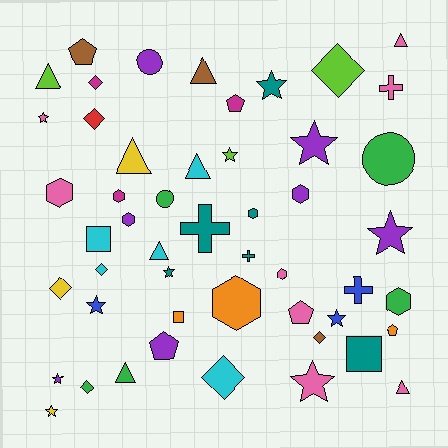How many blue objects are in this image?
There are 3 blue objects.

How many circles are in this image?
There are 3 circles.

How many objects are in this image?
There are 50 objects.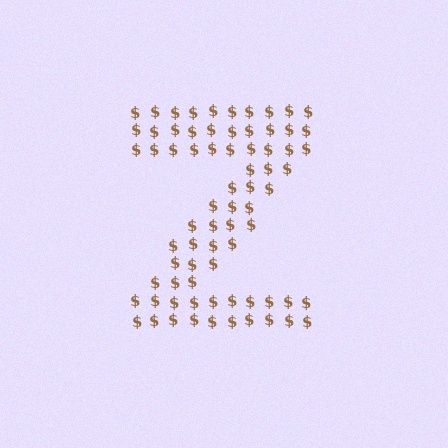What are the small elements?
The small elements are dollar signs.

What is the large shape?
The large shape is the letter Z.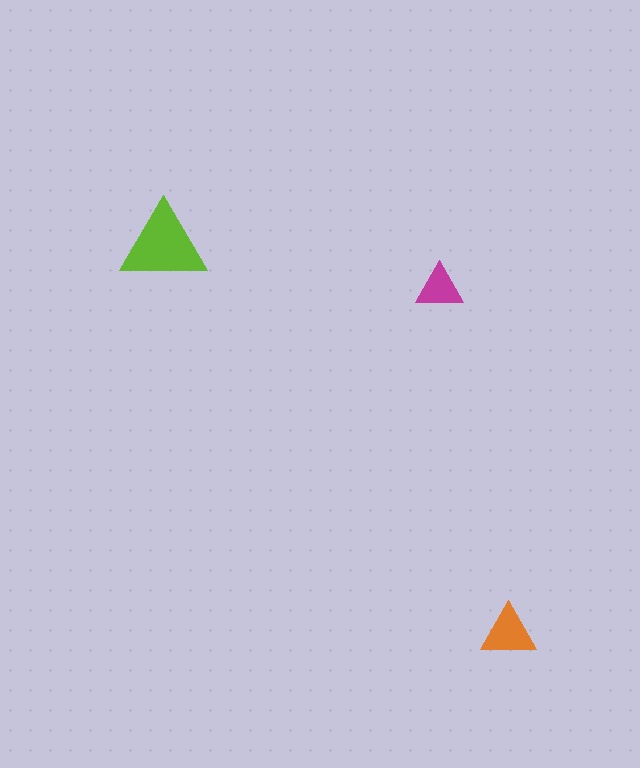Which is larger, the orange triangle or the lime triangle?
The lime one.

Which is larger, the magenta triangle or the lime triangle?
The lime one.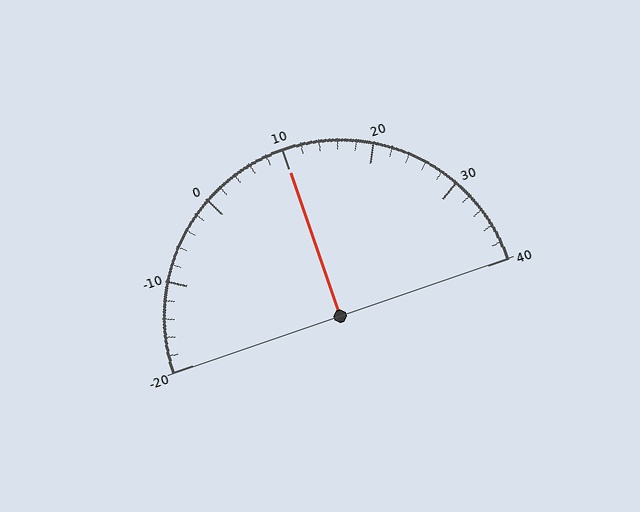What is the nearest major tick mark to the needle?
The nearest major tick mark is 10.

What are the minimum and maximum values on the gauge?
The gauge ranges from -20 to 40.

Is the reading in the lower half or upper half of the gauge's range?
The reading is in the upper half of the range (-20 to 40).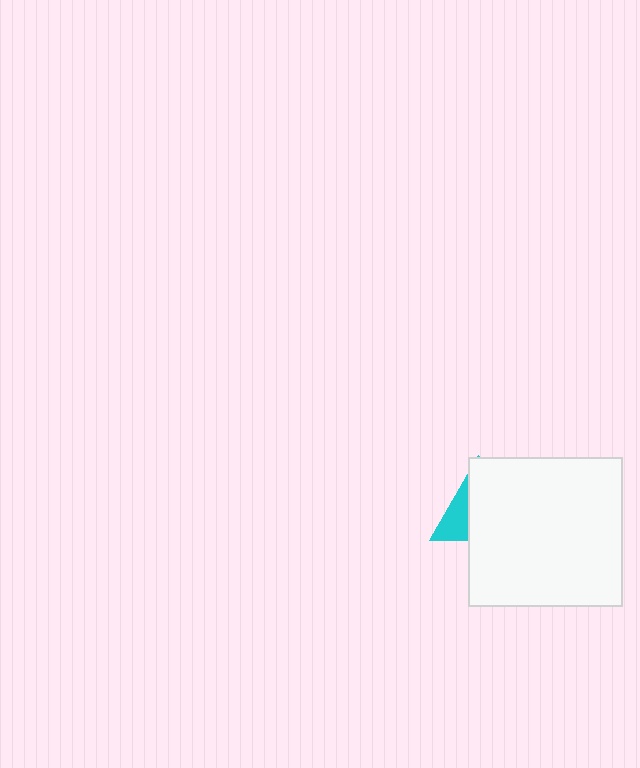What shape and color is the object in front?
The object in front is a white rectangle.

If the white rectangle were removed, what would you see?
You would see the complete cyan triangle.